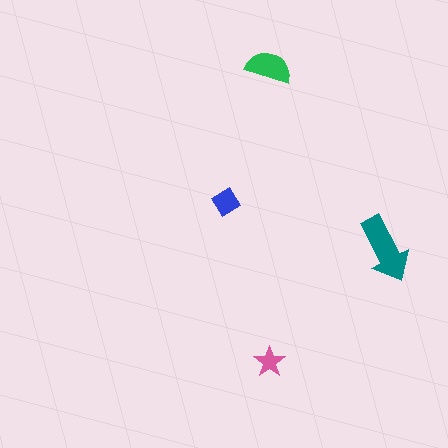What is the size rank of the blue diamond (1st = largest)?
3rd.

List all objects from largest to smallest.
The teal arrow, the green semicircle, the blue diamond, the pink star.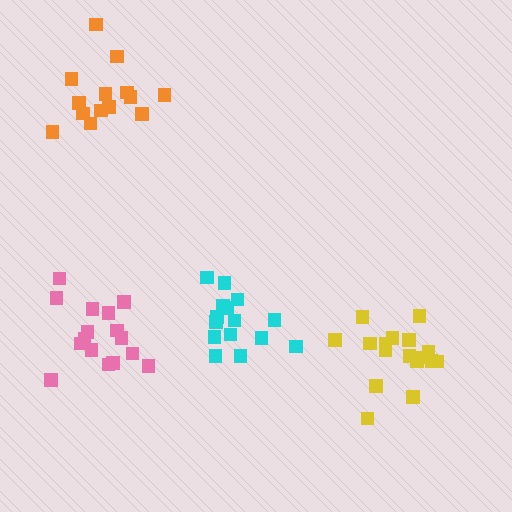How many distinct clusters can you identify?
There are 4 distinct clusters.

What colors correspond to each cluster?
The clusters are colored: yellow, pink, cyan, orange.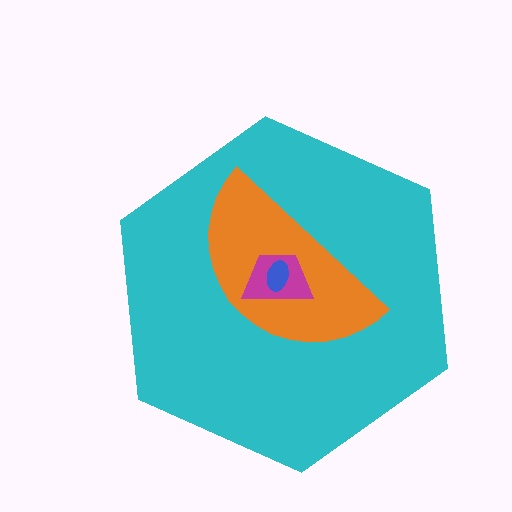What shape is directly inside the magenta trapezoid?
The blue ellipse.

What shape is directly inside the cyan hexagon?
The orange semicircle.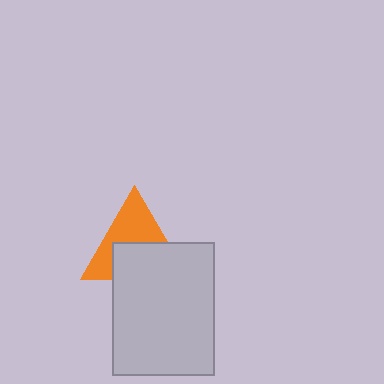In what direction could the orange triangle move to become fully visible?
The orange triangle could move up. That would shift it out from behind the light gray rectangle entirely.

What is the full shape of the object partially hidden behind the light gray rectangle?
The partially hidden object is an orange triangle.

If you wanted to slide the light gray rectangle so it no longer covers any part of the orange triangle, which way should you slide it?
Slide it down — that is the most direct way to separate the two shapes.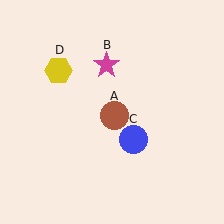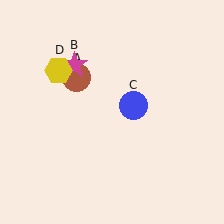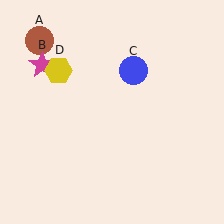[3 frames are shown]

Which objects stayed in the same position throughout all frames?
Yellow hexagon (object D) remained stationary.